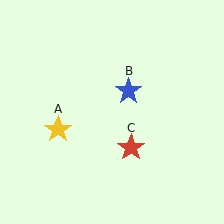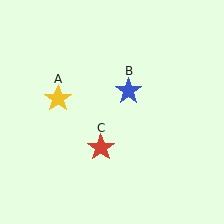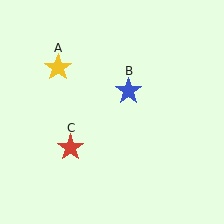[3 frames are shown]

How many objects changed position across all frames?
2 objects changed position: yellow star (object A), red star (object C).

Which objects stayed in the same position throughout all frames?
Blue star (object B) remained stationary.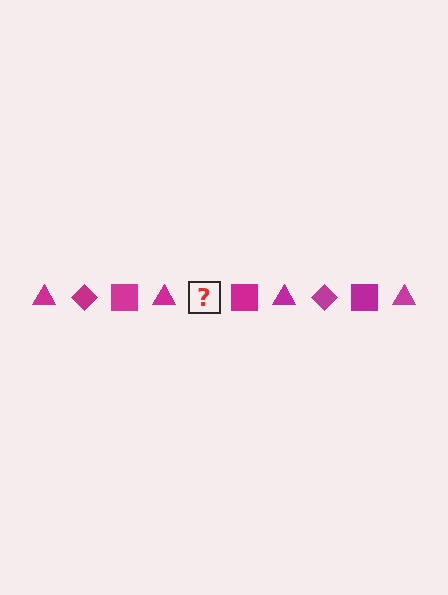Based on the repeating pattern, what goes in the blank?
The blank should be a magenta diamond.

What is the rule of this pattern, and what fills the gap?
The rule is that the pattern cycles through triangle, diamond, square shapes in magenta. The gap should be filled with a magenta diamond.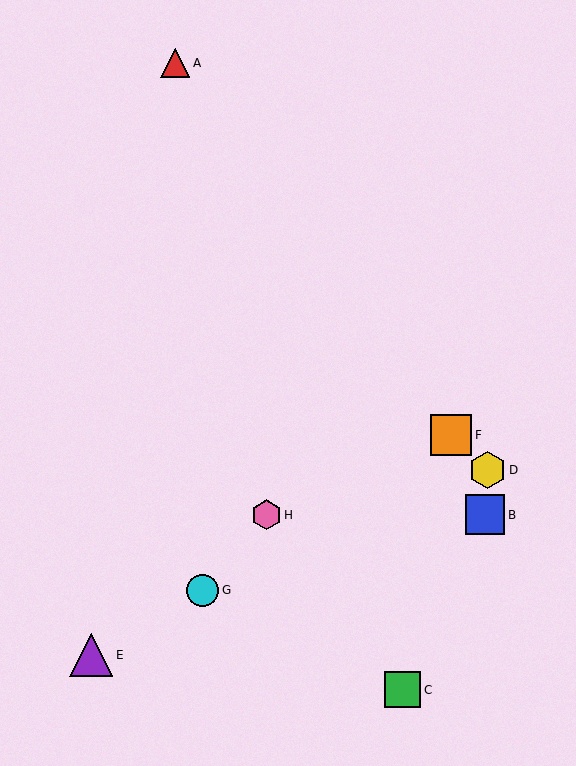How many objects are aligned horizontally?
2 objects (B, H) are aligned horizontally.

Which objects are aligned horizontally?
Objects B, H are aligned horizontally.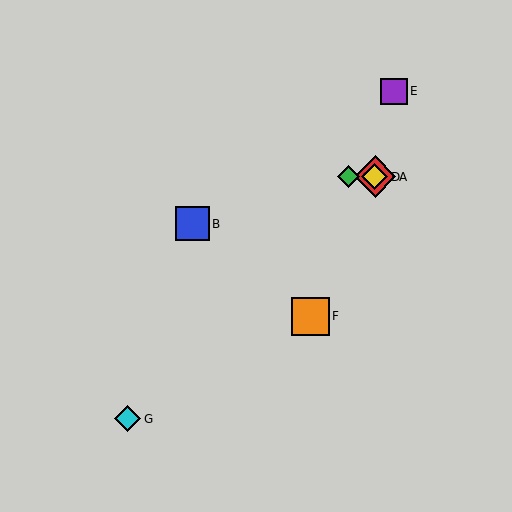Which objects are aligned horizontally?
Objects A, C, D are aligned horizontally.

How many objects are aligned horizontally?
3 objects (A, C, D) are aligned horizontally.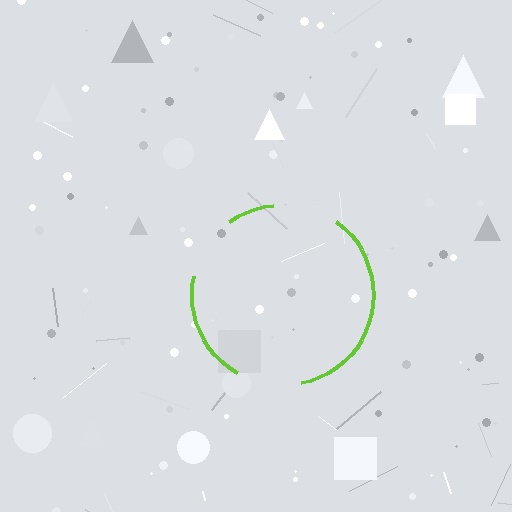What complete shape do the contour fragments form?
The contour fragments form a circle.